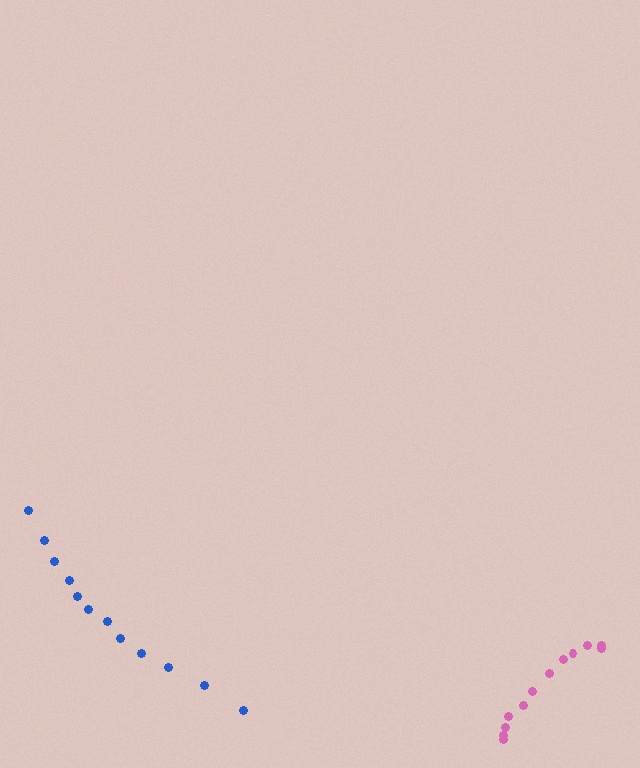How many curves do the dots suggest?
There are 2 distinct paths.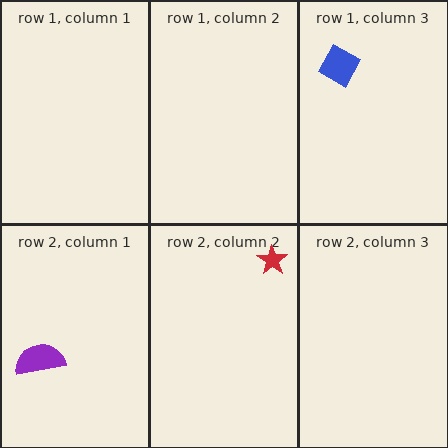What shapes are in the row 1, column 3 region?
The blue diamond.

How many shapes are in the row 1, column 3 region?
1.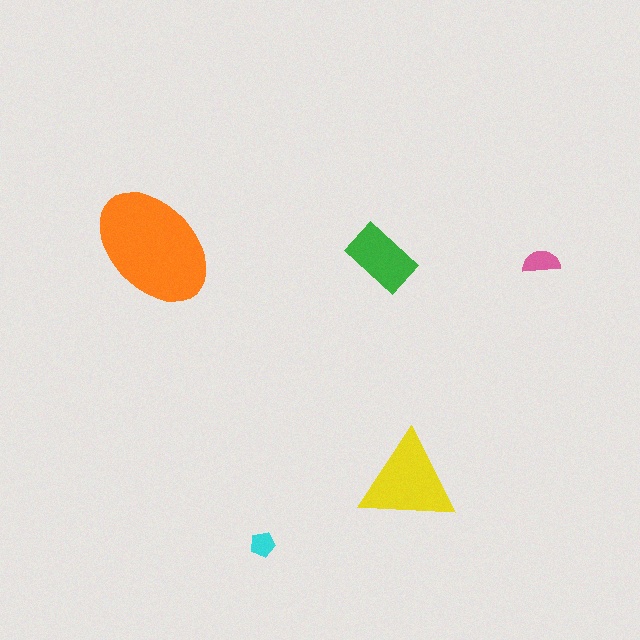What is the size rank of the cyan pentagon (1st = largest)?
5th.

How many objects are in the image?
There are 5 objects in the image.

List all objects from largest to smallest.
The orange ellipse, the yellow triangle, the green rectangle, the pink semicircle, the cyan pentagon.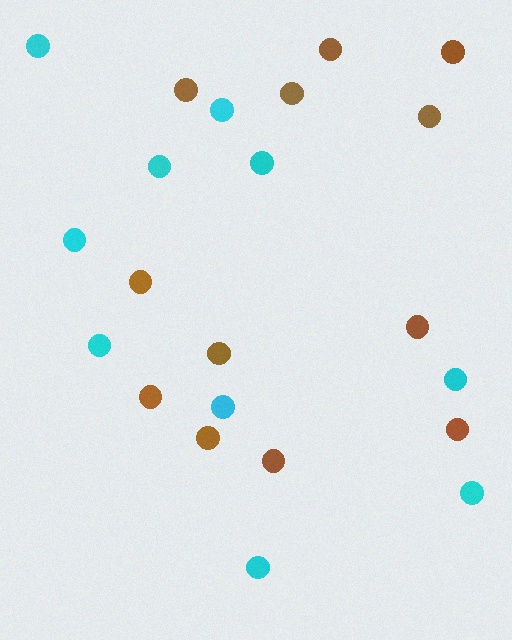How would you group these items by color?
There are 2 groups: one group of cyan circles (10) and one group of brown circles (12).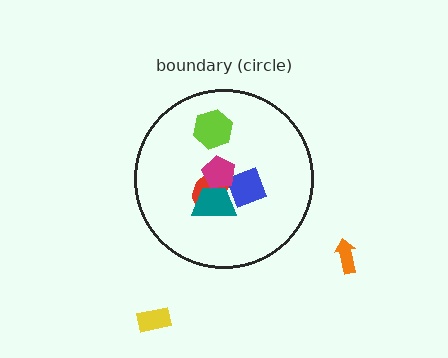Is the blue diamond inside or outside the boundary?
Inside.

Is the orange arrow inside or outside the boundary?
Outside.